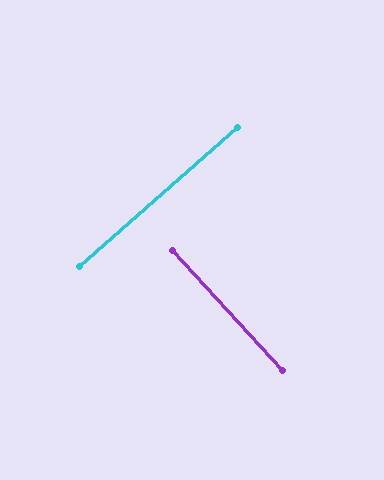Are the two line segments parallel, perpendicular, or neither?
Perpendicular — they meet at approximately 89°.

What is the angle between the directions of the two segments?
Approximately 89 degrees.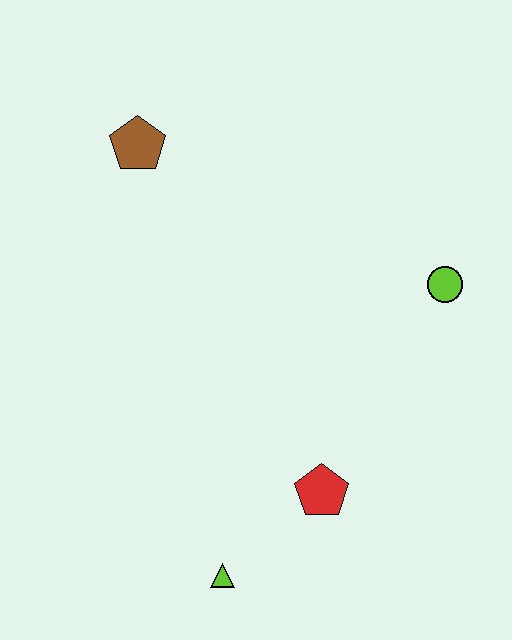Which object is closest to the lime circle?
The red pentagon is closest to the lime circle.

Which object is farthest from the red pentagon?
The brown pentagon is farthest from the red pentagon.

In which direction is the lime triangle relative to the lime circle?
The lime triangle is below the lime circle.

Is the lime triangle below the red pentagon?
Yes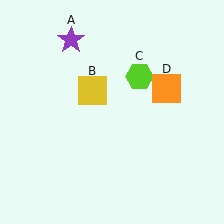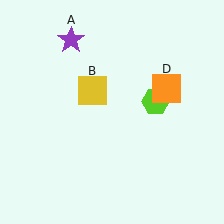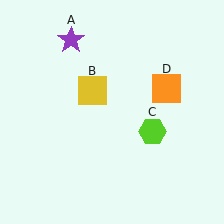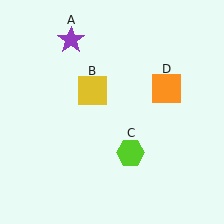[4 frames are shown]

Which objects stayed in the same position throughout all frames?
Purple star (object A) and yellow square (object B) and orange square (object D) remained stationary.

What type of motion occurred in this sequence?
The lime hexagon (object C) rotated clockwise around the center of the scene.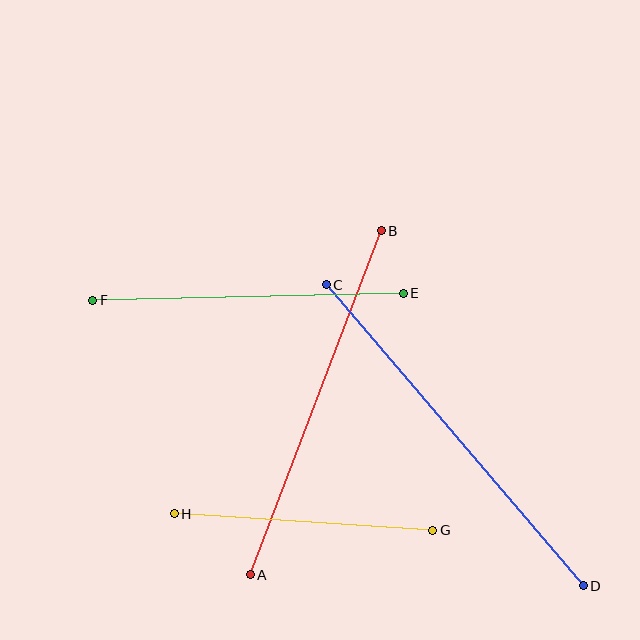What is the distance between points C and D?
The distance is approximately 396 pixels.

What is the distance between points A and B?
The distance is approximately 368 pixels.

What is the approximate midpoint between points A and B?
The midpoint is at approximately (316, 403) pixels.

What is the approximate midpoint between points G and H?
The midpoint is at approximately (303, 522) pixels.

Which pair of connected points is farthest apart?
Points C and D are farthest apart.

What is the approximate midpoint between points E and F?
The midpoint is at approximately (248, 297) pixels.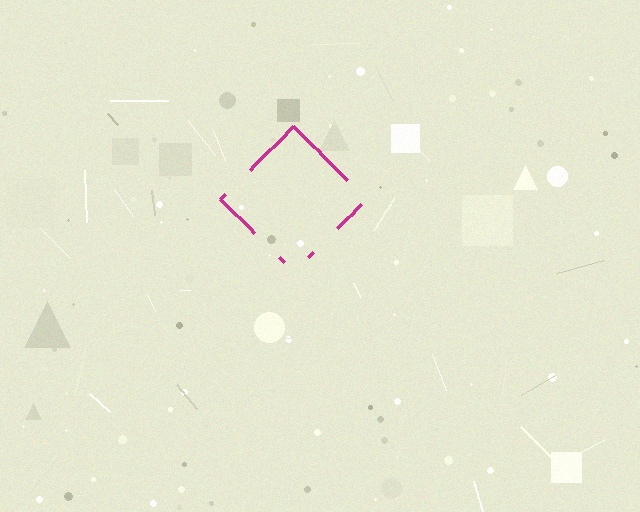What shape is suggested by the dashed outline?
The dashed outline suggests a diamond.